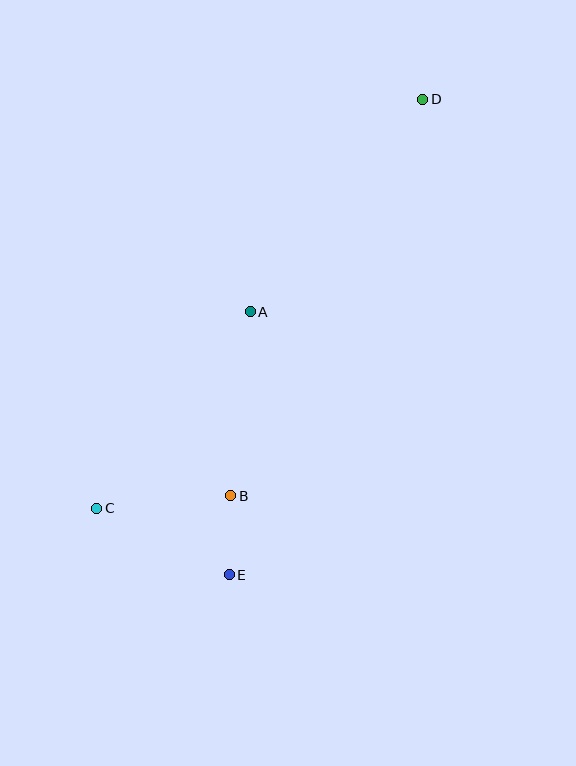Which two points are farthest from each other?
Points C and D are farthest from each other.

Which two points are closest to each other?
Points B and E are closest to each other.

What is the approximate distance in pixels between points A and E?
The distance between A and E is approximately 264 pixels.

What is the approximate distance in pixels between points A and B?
The distance between A and B is approximately 185 pixels.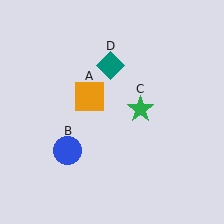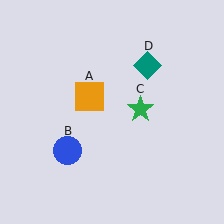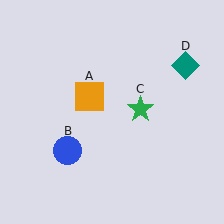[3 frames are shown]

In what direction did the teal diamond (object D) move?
The teal diamond (object D) moved right.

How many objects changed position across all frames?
1 object changed position: teal diamond (object D).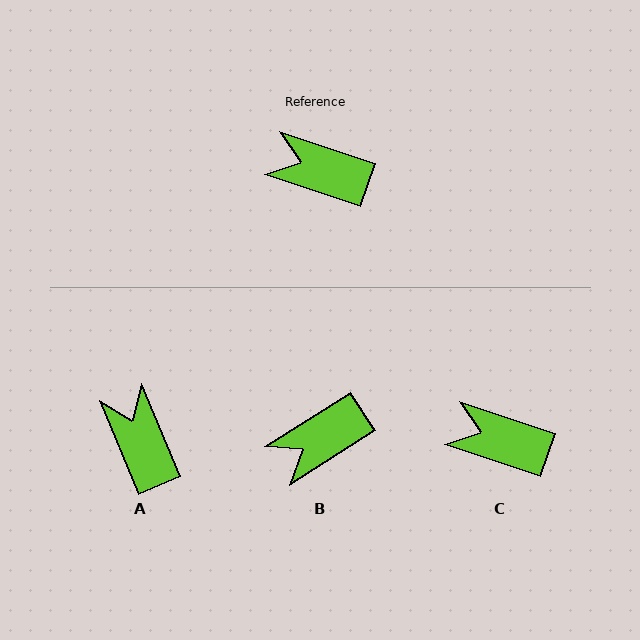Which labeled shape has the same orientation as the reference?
C.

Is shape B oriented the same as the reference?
No, it is off by about 51 degrees.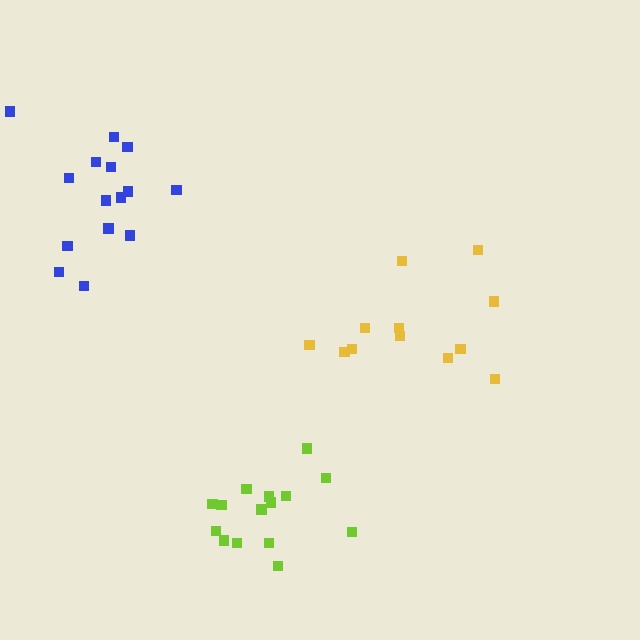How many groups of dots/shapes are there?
There are 3 groups.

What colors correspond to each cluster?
The clusters are colored: blue, lime, yellow.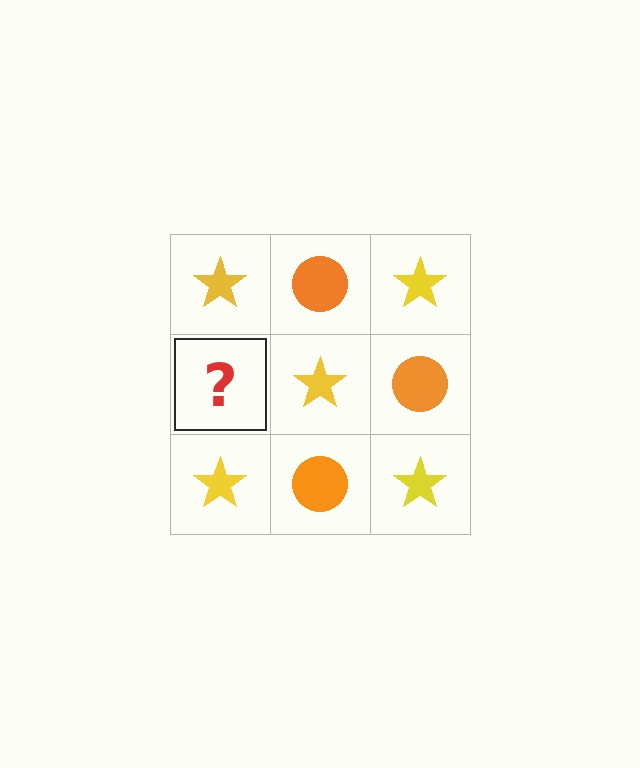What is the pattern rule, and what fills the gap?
The rule is that it alternates yellow star and orange circle in a checkerboard pattern. The gap should be filled with an orange circle.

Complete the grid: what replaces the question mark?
The question mark should be replaced with an orange circle.